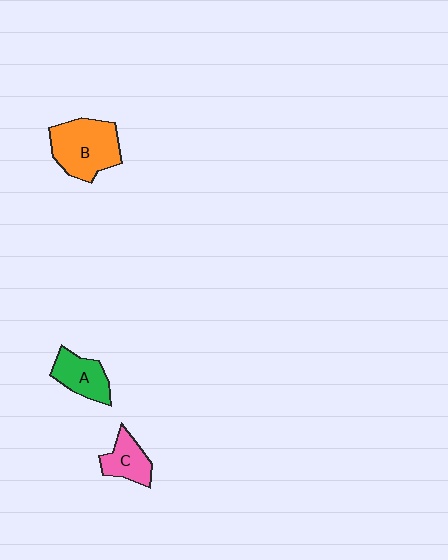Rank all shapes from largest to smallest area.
From largest to smallest: B (orange), A (green), C (pink).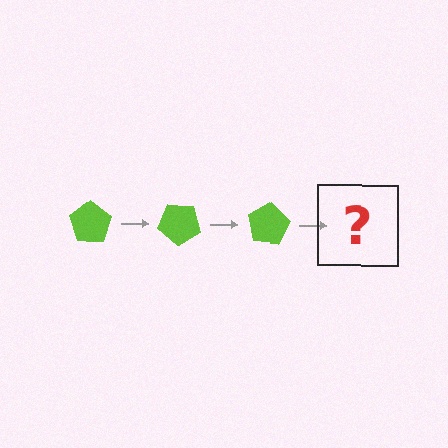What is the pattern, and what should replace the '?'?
The pattern is that the pentagon rotates 40 degrees each step. The '?' should be a lime pentagon rotated 120 degrees.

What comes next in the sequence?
The next element should be a lime pentagon rotated 120 degrees.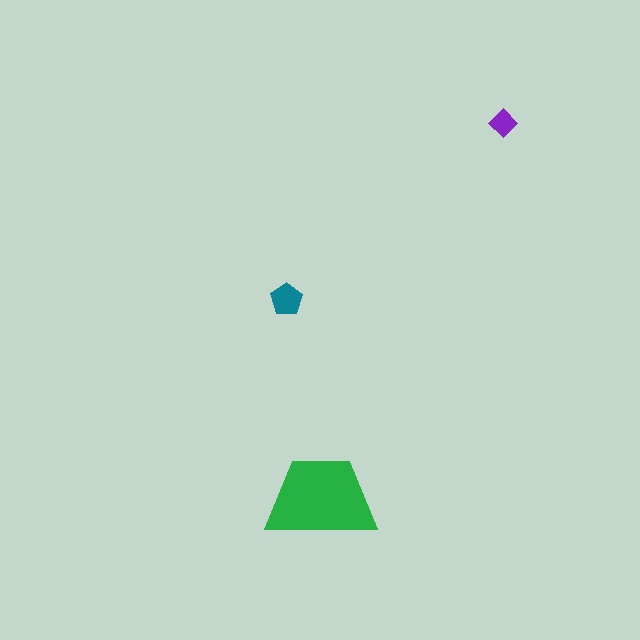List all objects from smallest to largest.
The purple diamond, the teal pentagon, the green trapezoid.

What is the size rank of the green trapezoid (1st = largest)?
1st.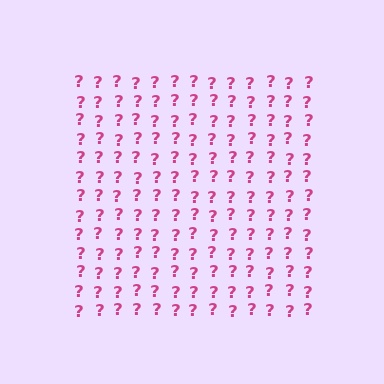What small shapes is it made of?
It is made of small question marks.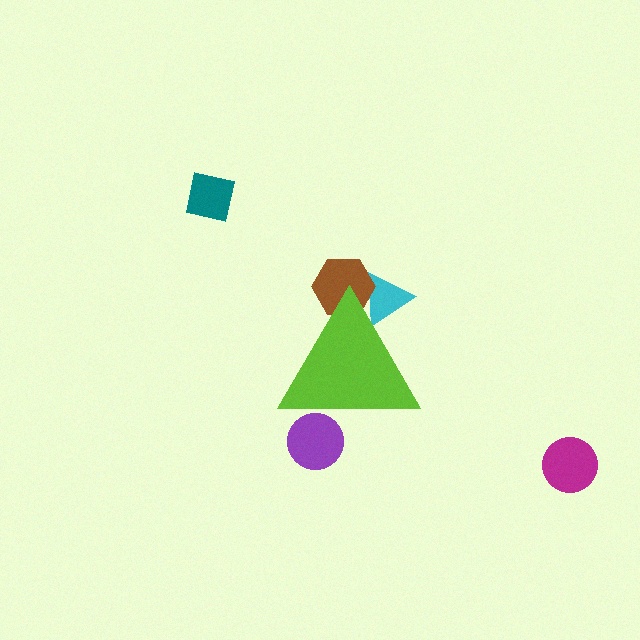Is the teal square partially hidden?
No, the teal square is fully visible.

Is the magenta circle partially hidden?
No, the magenta circle is fully visible.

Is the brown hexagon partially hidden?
Yes, the brown hexagon is partially hidden behind the lime triangle.